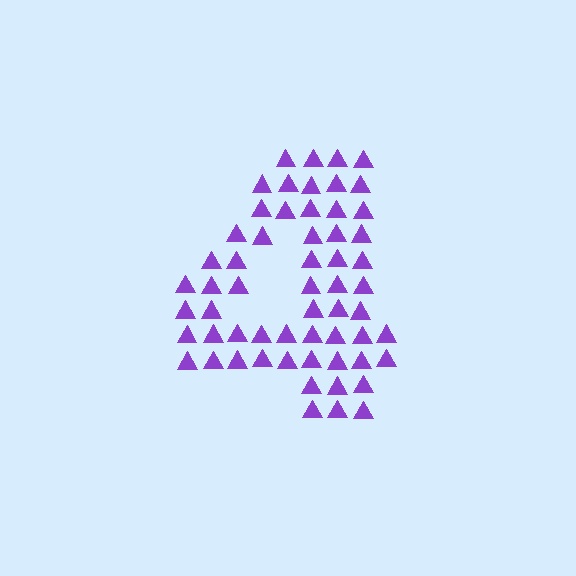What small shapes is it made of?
It is made of small triangles.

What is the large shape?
The large shape is the digit 4.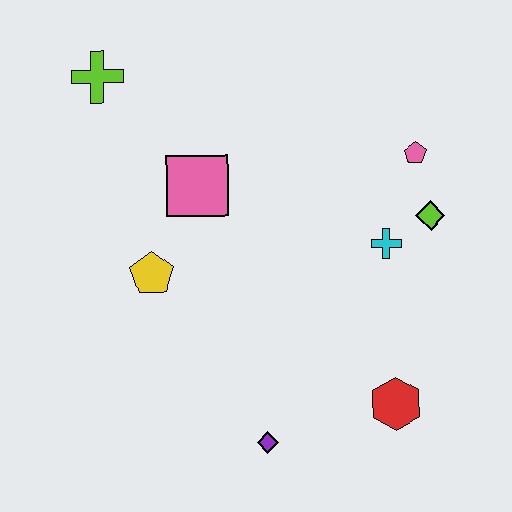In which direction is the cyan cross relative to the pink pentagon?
The cyan cross is below the pink pentagon.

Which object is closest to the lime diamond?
The cyan cross is closest to the lime diamond.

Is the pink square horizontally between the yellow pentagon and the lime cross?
No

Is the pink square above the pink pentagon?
No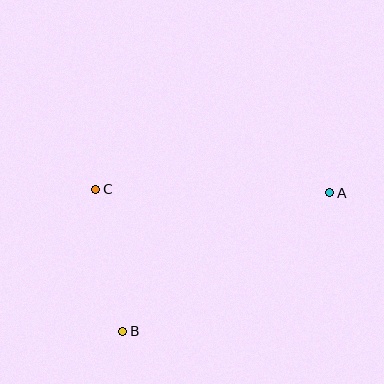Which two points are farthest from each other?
Points A and B are farthest from each other.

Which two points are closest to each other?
Points B and C are closest to each other.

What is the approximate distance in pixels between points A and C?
The distance between A and C is approximately 234 pixels.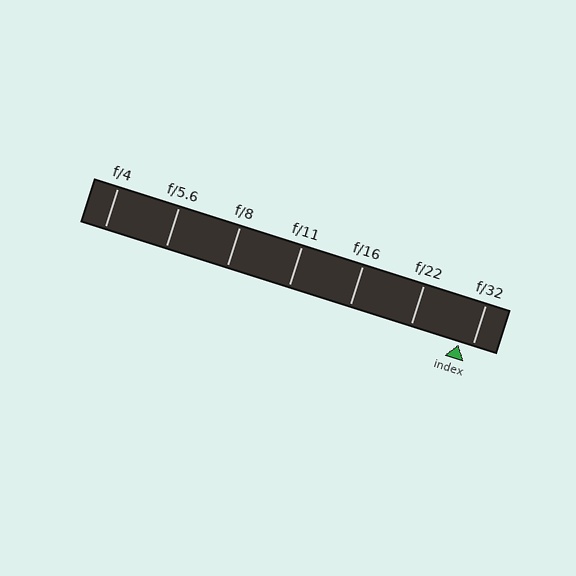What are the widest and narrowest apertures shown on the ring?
The widest aperture shown is f/4 and the narrowest is f/32.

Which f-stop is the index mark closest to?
The index mark is closest to f/32.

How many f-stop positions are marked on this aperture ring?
There are 7 f-stop positions marked.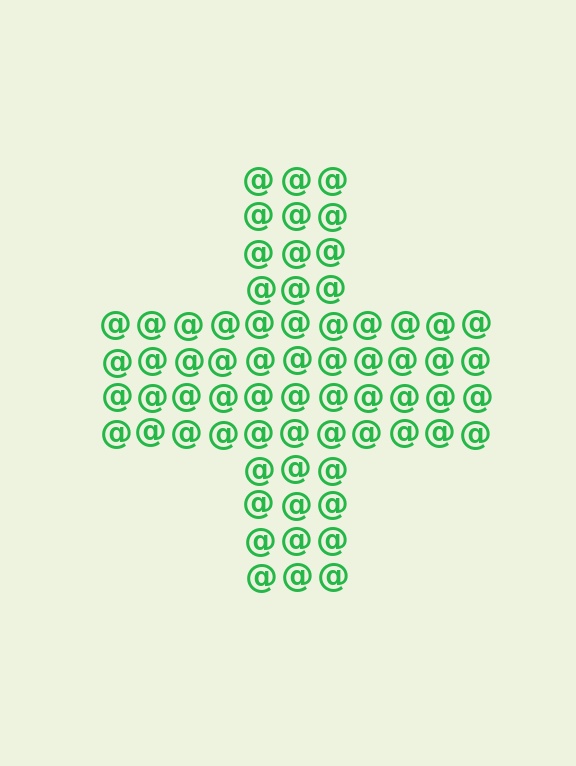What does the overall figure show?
The overall figure shows a cross.